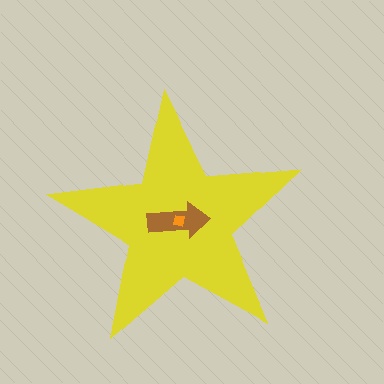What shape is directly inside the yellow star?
The brown arrow.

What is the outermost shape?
The yellow star.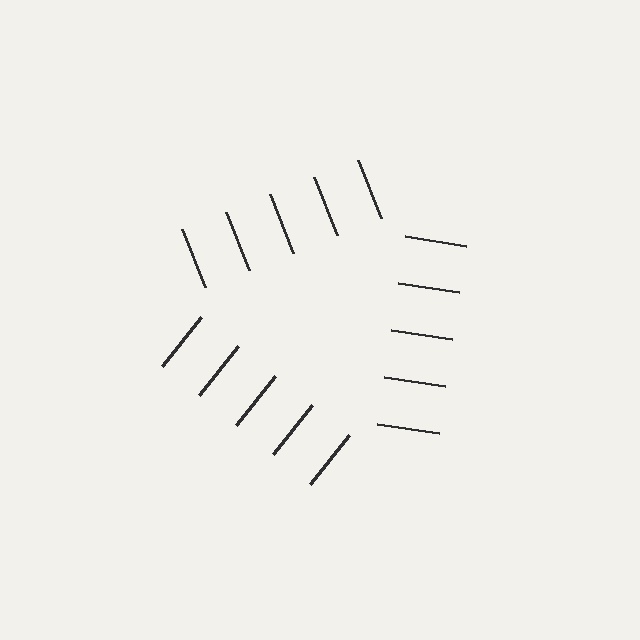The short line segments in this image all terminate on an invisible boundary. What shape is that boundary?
An illusory triangle — the line segments terminate on its edges but no continuous stroke is drawn.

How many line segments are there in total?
15 — 5 along each of the 3 edges.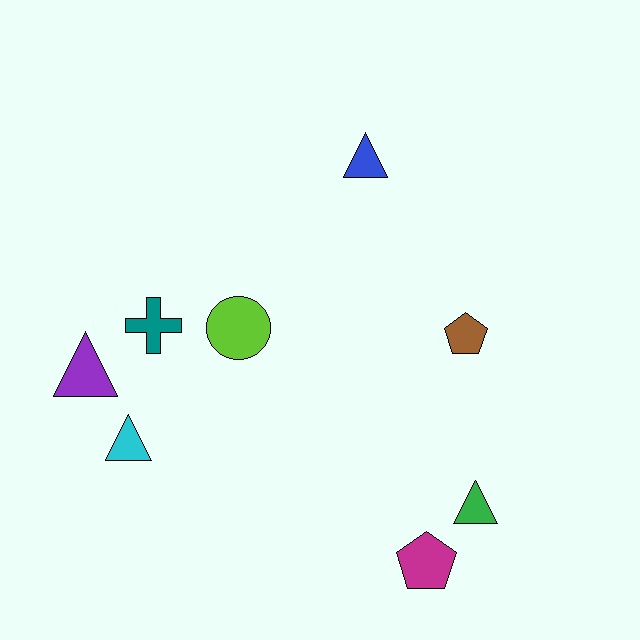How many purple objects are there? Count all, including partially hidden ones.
There is 1 purple object.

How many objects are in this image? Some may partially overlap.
There are 8 objects.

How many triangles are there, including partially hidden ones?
There are 4 triangles.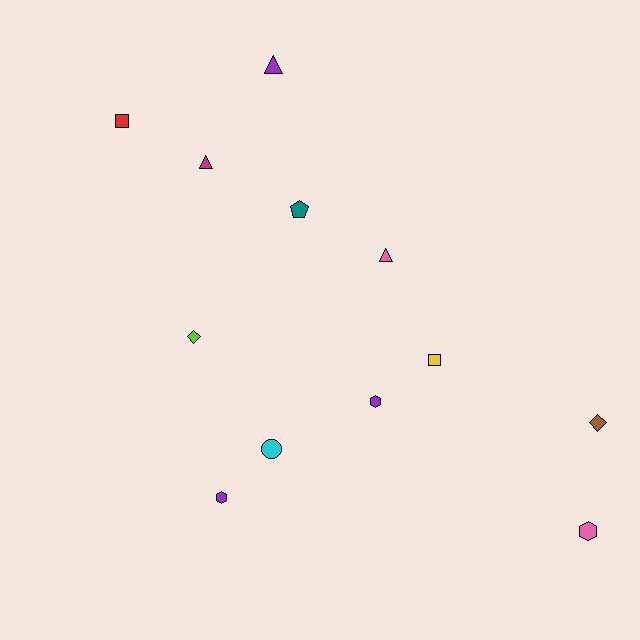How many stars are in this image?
There are no stars.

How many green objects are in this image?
There are no green objects.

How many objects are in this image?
There are 12 objects.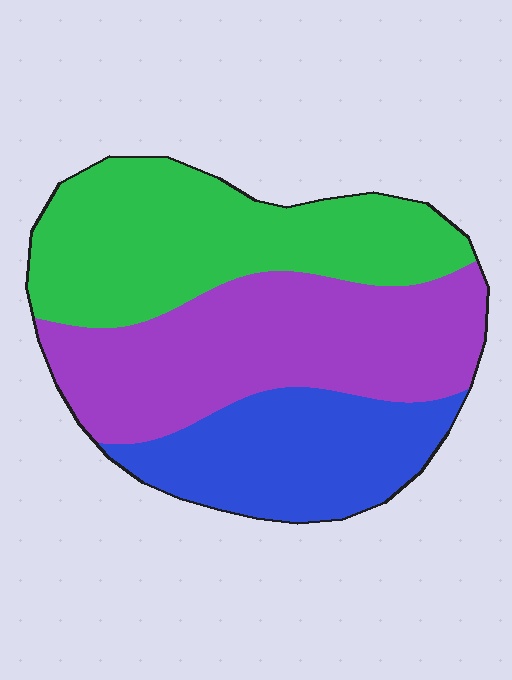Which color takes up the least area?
Blue, at roughly 25%.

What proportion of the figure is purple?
Purple covers around 40% of the figure.